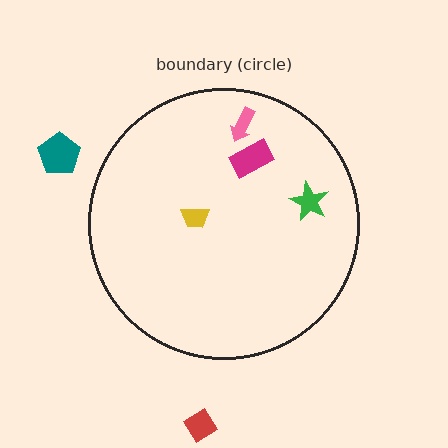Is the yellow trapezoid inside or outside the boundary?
Inside.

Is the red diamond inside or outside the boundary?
Outside.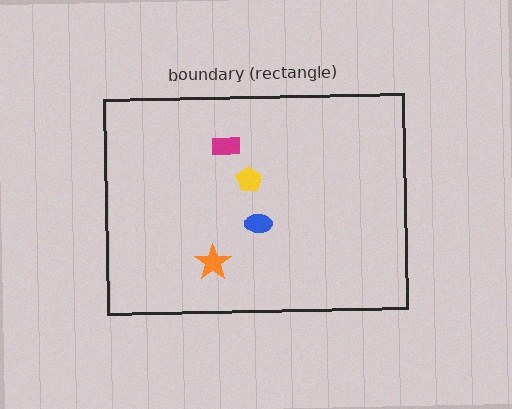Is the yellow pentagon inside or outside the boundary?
Inside.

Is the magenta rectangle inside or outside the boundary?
Inside.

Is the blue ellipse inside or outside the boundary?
Inside.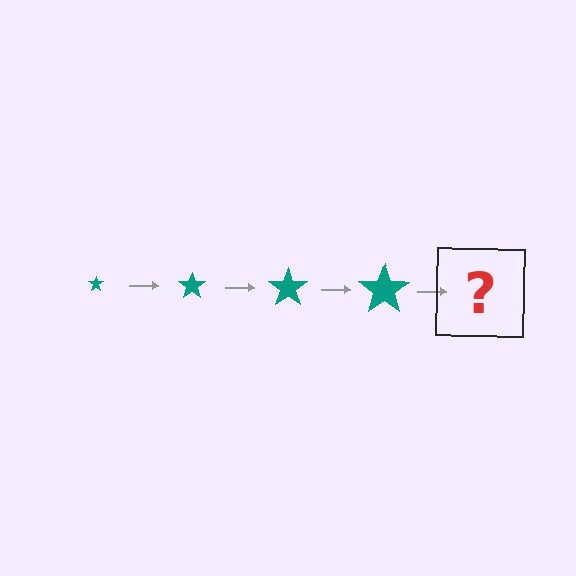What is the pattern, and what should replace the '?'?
The pattern is that the star gets progressively larger each step. The '?' should be a teal star, larger than the previous one.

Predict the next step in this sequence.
The next step is a teal star, larger than the previous one.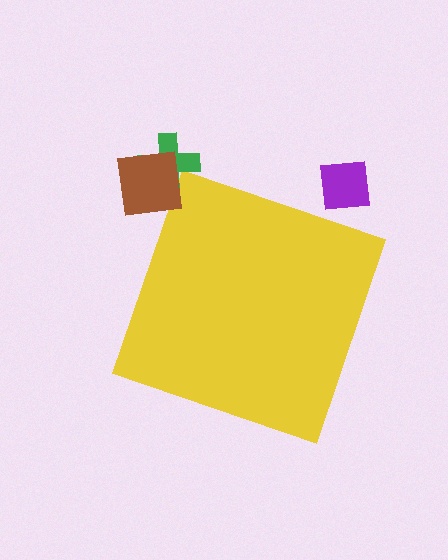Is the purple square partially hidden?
No, the purple square is fully visible.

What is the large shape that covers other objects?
A yellow square.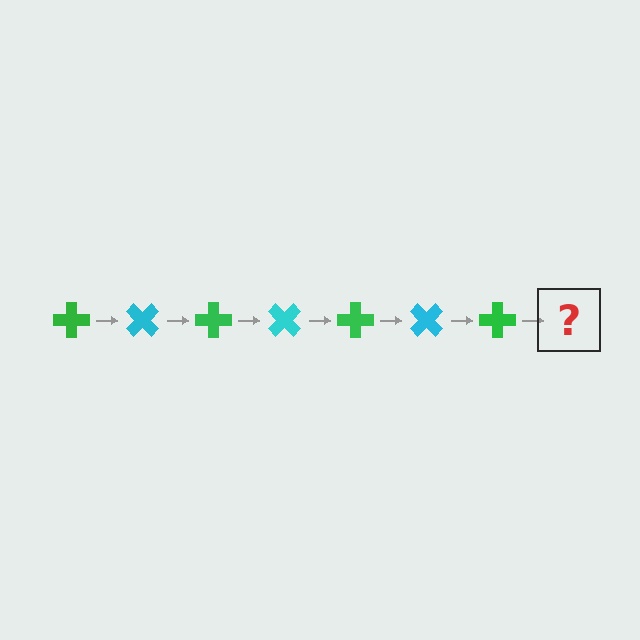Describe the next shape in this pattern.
It should be a cyan cross, rotated 315 degrees from the start.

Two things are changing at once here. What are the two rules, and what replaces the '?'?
The two rules are that it rotates 45 degrees each step and the color cycles through green and cyan. The '?' should be a cyan cross, rotated 315 degrees from the start.